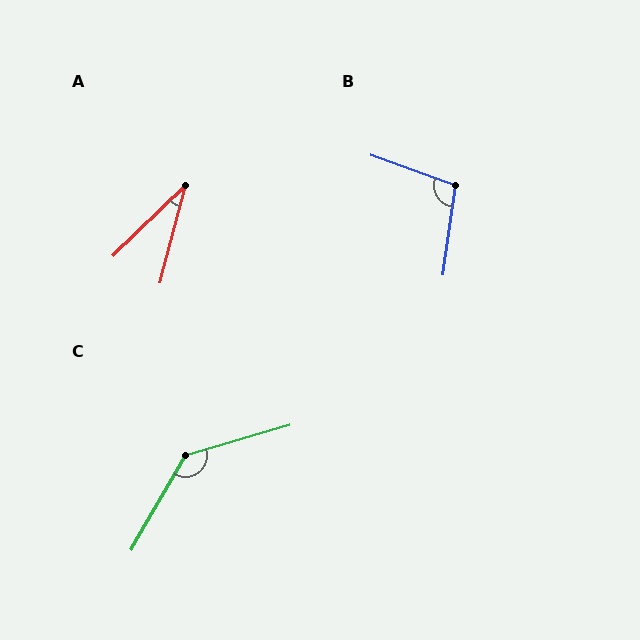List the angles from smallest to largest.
A (31°), B (101°), C (137°).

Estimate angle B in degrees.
Approximately 101 degrees.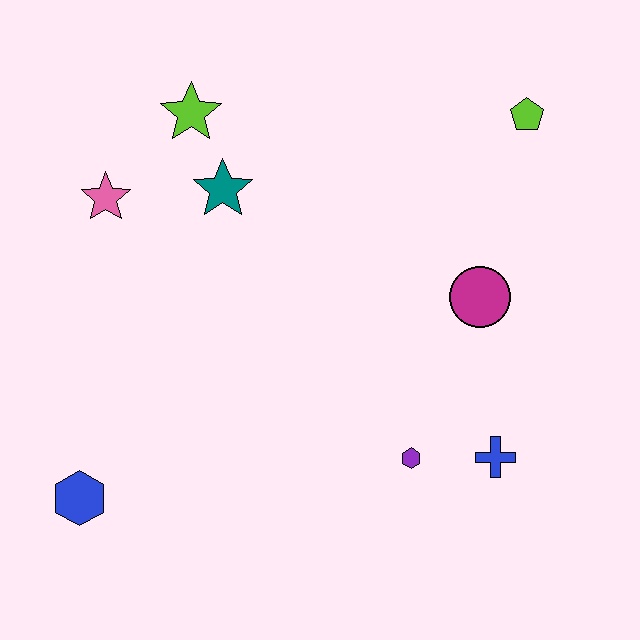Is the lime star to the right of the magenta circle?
No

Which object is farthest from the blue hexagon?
The lime pentagon is farthest from the blue hexagon.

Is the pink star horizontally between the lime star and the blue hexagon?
Yes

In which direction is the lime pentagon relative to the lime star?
The lime pentagon is to the right of the lime star.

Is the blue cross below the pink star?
Yes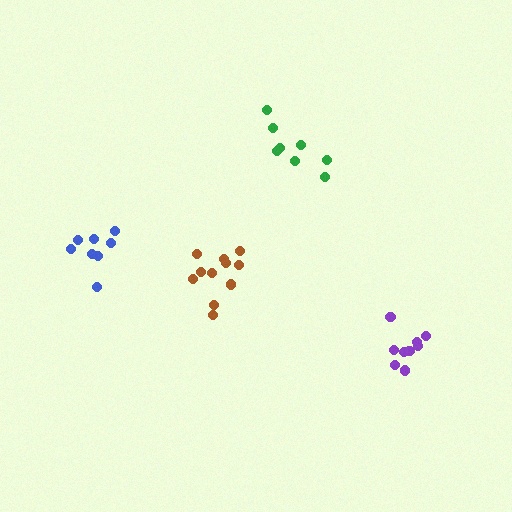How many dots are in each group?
Group 1: 11 dots, Group 2: 8 dots, Group 3: 9 dots, Group 4: 8 dots (36 total).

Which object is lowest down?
The purple cluster is bottommost.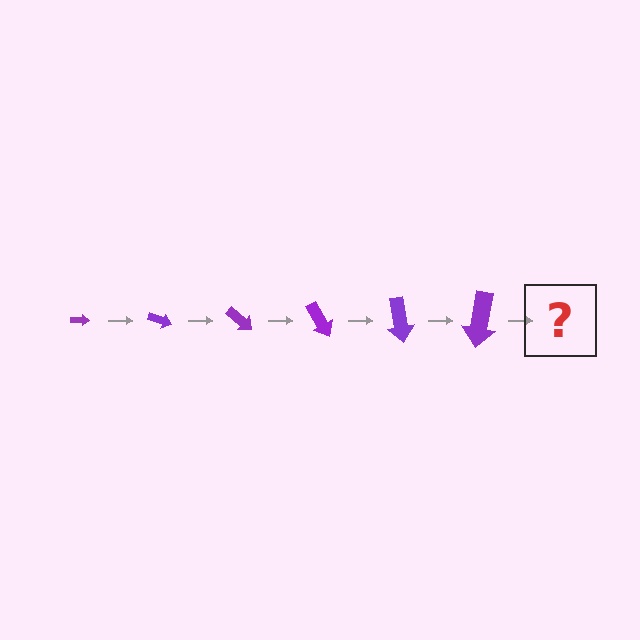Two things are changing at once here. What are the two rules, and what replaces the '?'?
The two rules are that the arrow grows larger each step and it rotates 20 degrees each step. The '?' should be an arrow, larger than the previous one and rotated 120 degrees from the start.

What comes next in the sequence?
The next element should be an arrow, larger than the previous one and rotated 120 degrees from the start.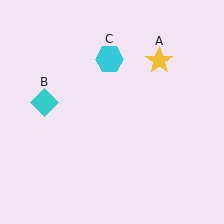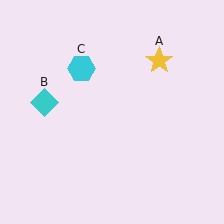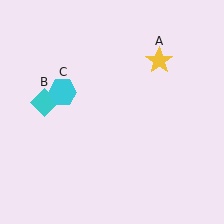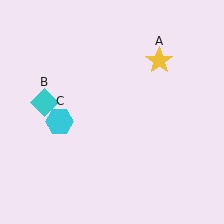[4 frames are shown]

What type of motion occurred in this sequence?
The cyan hexagon (object C) rotated counterclockwise around the center of the scene.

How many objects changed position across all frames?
1 object changed position: cyan hexagon (object C).